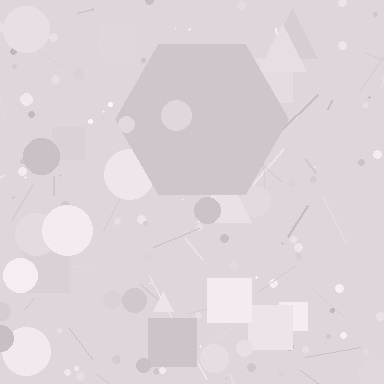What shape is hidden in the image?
A hexagon is hidden in the image.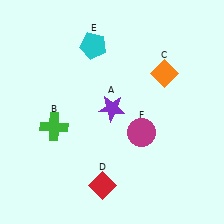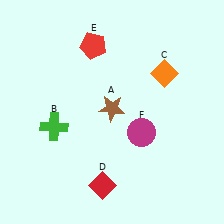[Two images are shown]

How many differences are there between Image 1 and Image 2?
There are 2 differences between the two images.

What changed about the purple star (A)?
In Image 1, A is purple. In Image 2, it changed to brown.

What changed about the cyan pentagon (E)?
In Image 1, E is cyan. In Image 2, it changed to red.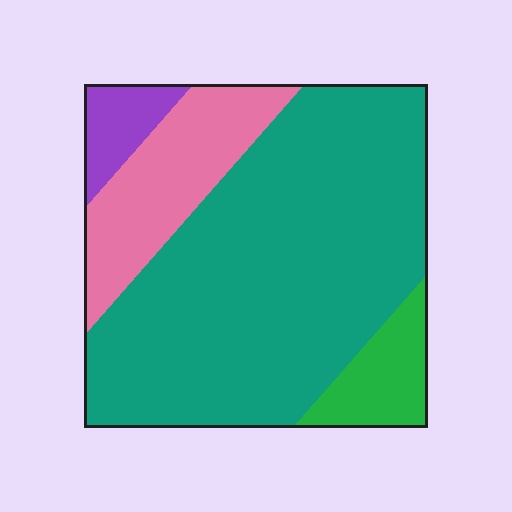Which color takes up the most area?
Teal, at roughly 70%.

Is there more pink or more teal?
Teal.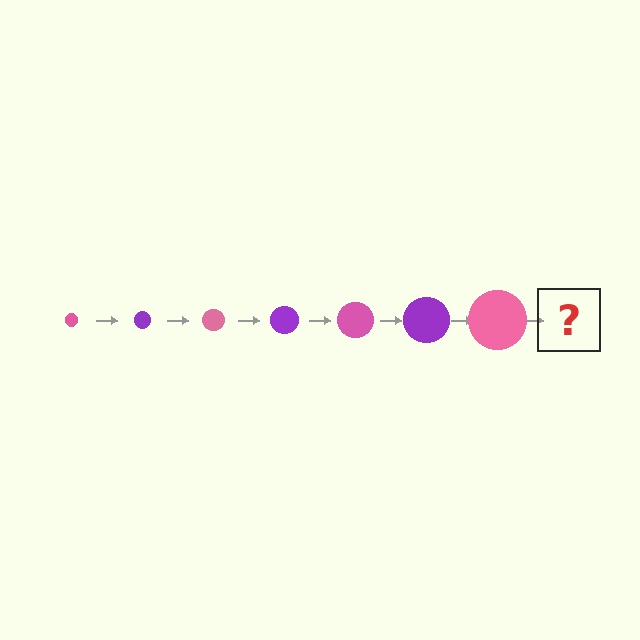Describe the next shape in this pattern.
It should be a purple circle, larger than the previous one.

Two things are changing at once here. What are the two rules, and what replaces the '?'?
The two rules are that the circle grows larger each step and the color cycles through pink and purple. The '?' should be a purple circle, larger than the previous one.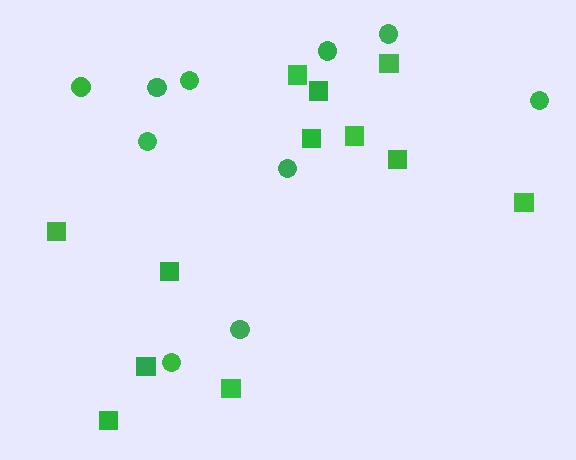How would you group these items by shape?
There are 2 groups: one group of circles (10) and one group of squares (12).